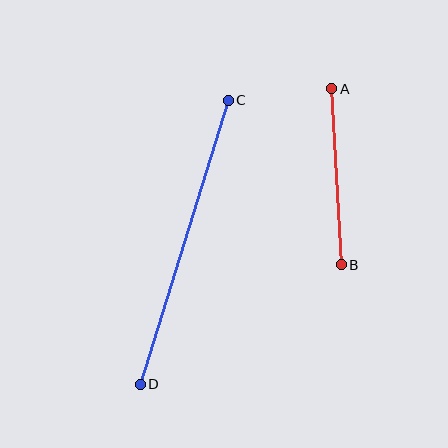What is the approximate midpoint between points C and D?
The midpoint is at approximately (184, 242) pixels.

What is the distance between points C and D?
The distance is approximately 297 pixels.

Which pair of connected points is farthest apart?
Points C and D are farthest apart.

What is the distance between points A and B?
The distance is approximately 176 pixels.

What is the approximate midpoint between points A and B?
The midpoint is at approximately (337, 177) pixels.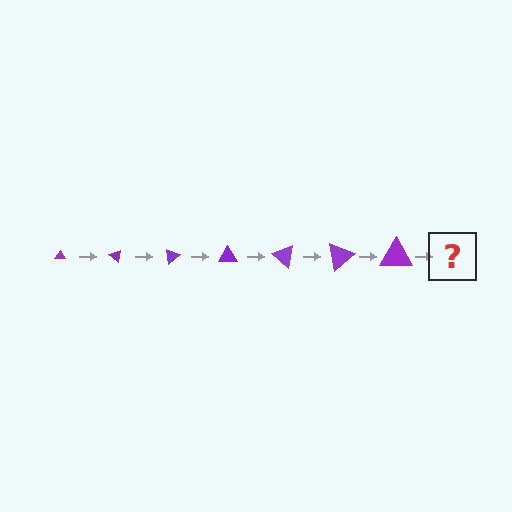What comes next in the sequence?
The next element should be a triangle, larger than the previous one and rotated 280 degrees from the start.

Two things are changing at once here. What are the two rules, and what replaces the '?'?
The two rules are that the triangle grows larger each step and it rotates 40 degrees each step. The '?' should be a triangle, larger than the previous one and rotated 280 degrees from the start.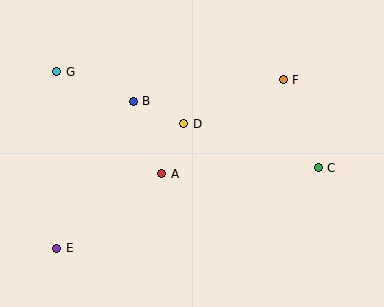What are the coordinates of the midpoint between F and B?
The midpoint between F and B is at (208, 91).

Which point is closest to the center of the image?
Point D at (184, 124) is closest to the center.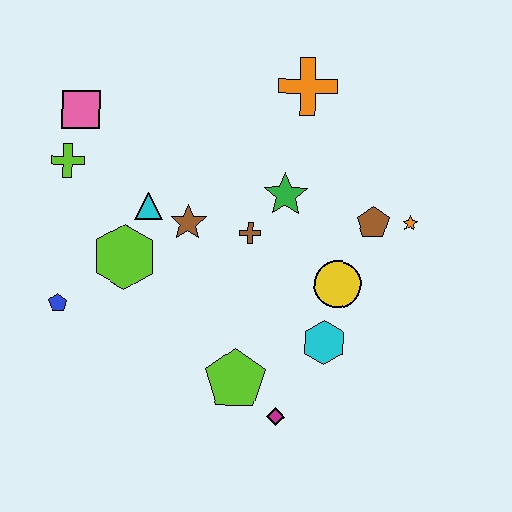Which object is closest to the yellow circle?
The cyan hexagon is closest to the yellow circle.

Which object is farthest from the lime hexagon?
The orange star is farthest from the lime hexagon.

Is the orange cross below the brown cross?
No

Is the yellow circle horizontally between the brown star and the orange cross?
No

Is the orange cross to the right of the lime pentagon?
Yes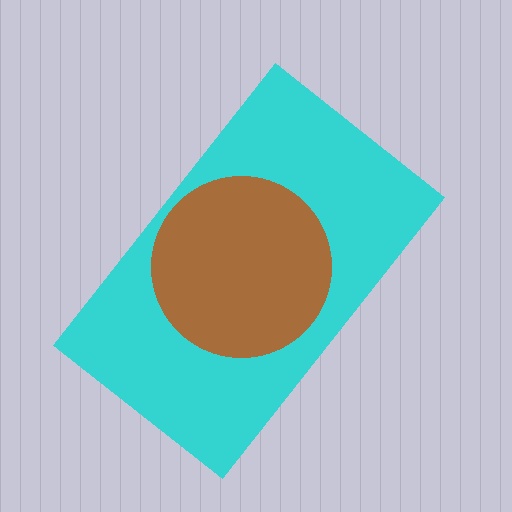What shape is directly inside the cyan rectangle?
The brown circle.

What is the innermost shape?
The brown circle.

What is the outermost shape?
The cyan rectangle.